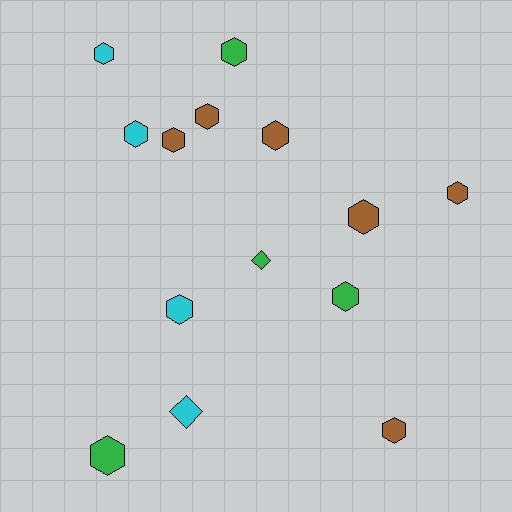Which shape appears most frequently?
Hexagon, with 12 objects.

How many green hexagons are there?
There are 3 green hexagons.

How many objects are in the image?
There are 14 objects.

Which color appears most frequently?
Brown, with 6 objects.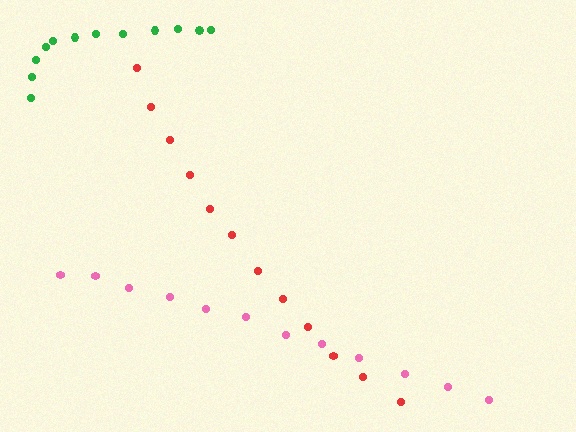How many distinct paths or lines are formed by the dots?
There are 3 distinct paths.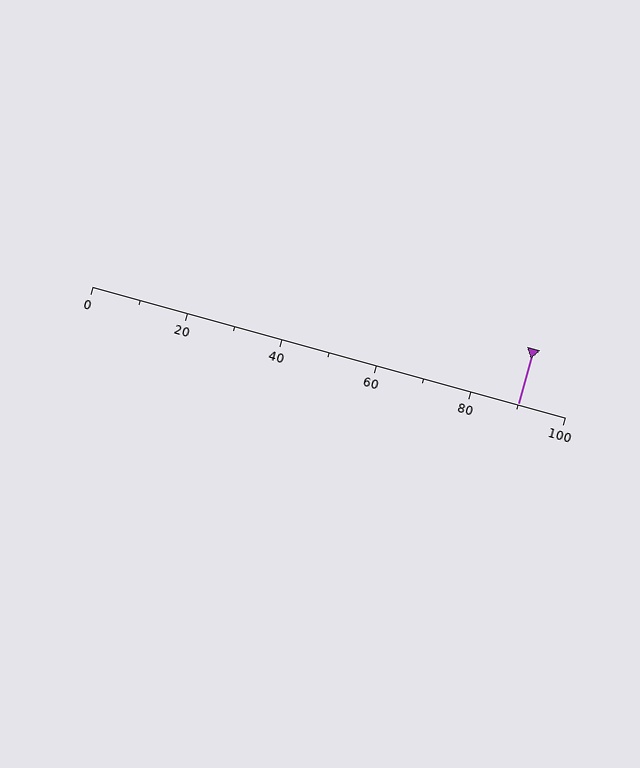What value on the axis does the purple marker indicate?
The marker indicates approximately 90.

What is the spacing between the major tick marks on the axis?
The major ticks are spaced 20 apart.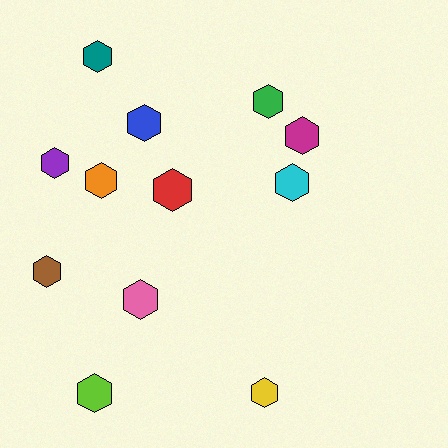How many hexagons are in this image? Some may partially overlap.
There are 12 hexagons.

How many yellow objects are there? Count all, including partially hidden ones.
There is 1 yellow object.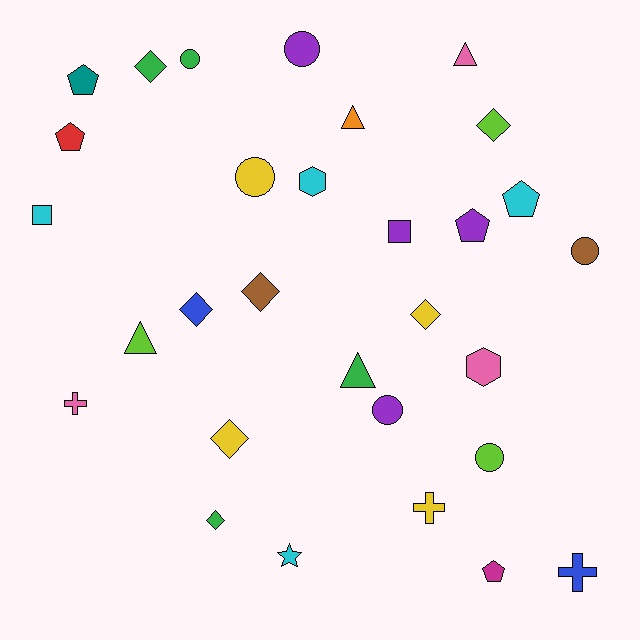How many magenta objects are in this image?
There is 1 magenta object.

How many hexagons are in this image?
There are 2 hexagons.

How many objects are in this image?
There are 30 objects.